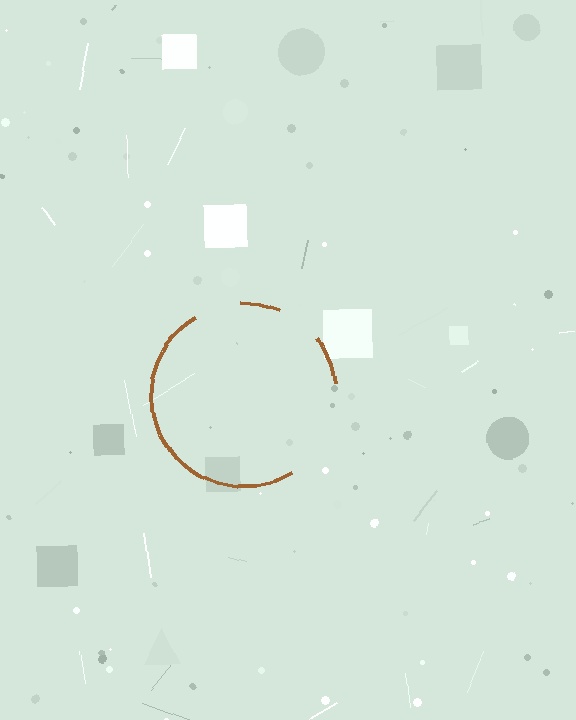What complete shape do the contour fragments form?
The contour fragments form a circle.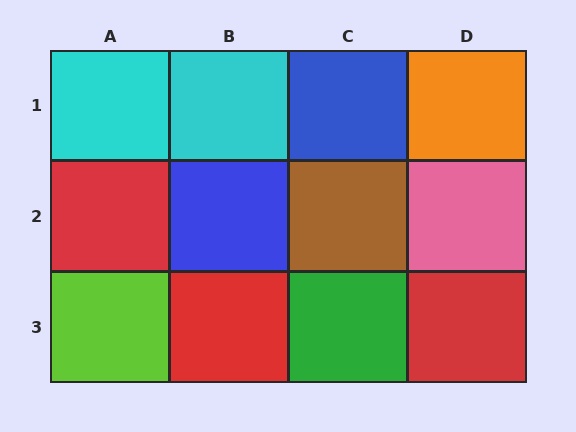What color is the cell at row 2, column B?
Blue.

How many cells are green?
1 cell is green.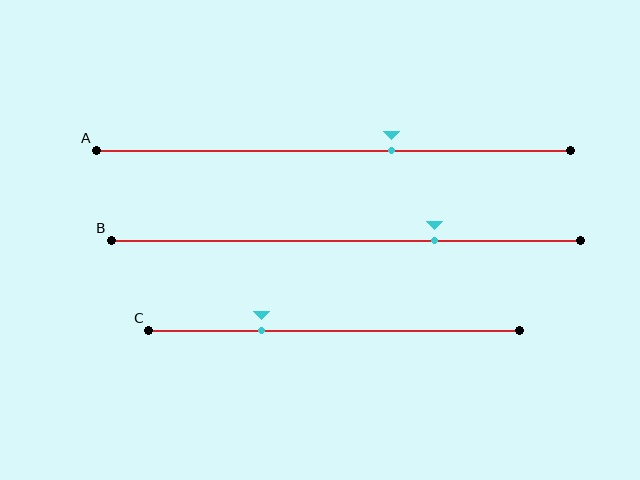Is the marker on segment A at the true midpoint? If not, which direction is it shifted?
No, the marker on segment A is shifted to the right by about 12% of the segment length.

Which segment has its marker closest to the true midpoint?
Segment A has its marker closest to the true midpoint.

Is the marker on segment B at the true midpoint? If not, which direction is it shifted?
No, the marker on segment B is shifted to the right by about 19% of the segment length.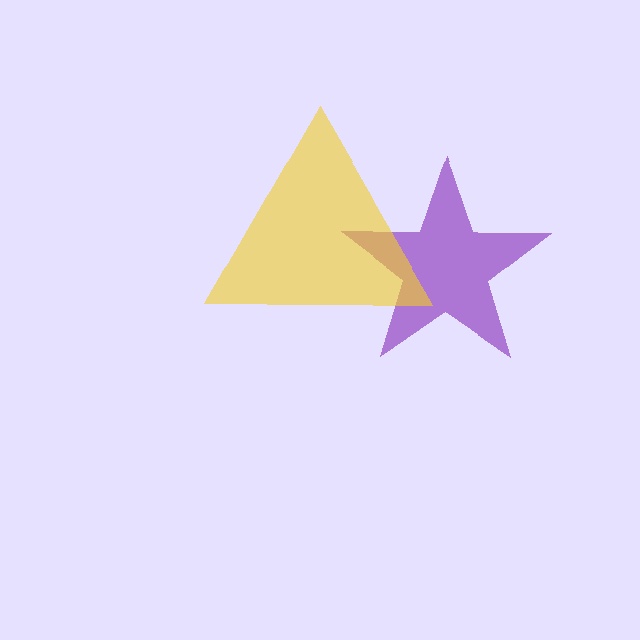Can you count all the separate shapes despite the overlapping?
Yes, there are 2 separate shapes.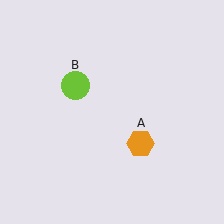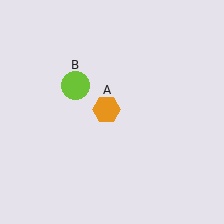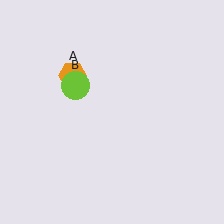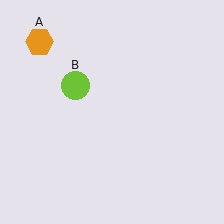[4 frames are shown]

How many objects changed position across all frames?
1 object changed position: orange hexagon (object A).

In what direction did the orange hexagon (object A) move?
The orange hexagon (object A) moved up and to the left.